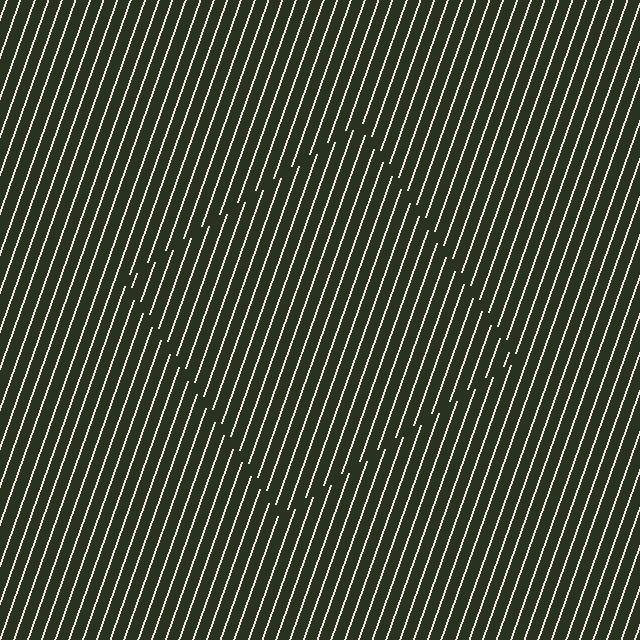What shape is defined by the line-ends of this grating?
An illusory square. The interior of the shape contains the same grating, shifted by half a period — the contour is defined by the phase discontinuity where line-ends from the inner and outer gratings abut.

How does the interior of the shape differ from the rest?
The interior of the shape contains the same grating, shifted by half a period — the contour is defined by the phase discontinuity where line-ends from the inner and outer gratings abut.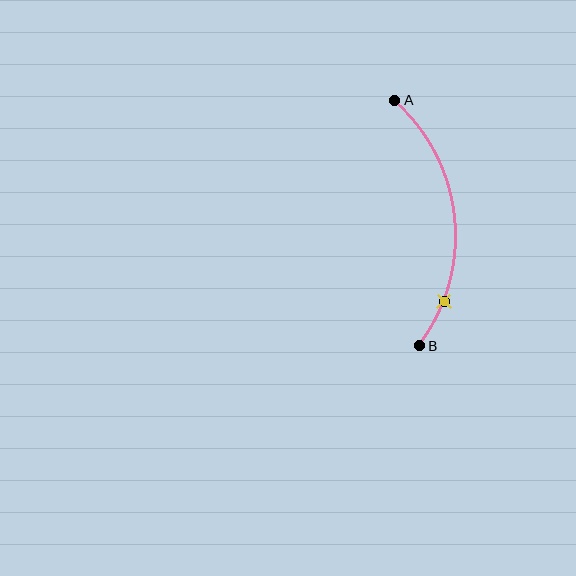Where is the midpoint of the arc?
The arc midpoint is the point on the curve farthest from the straight line joining A and B. It sits to the right of that line.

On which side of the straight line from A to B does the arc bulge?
The arc bulges to the right of the straight line connecting A and B.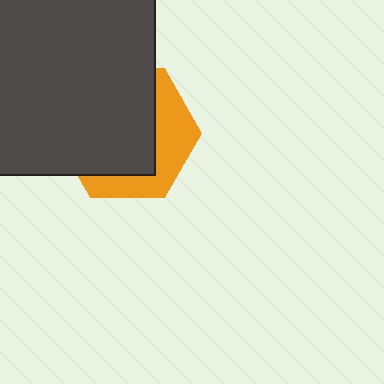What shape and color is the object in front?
The object in front is a dark gray square.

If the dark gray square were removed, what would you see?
You would see the complete orange hexagon.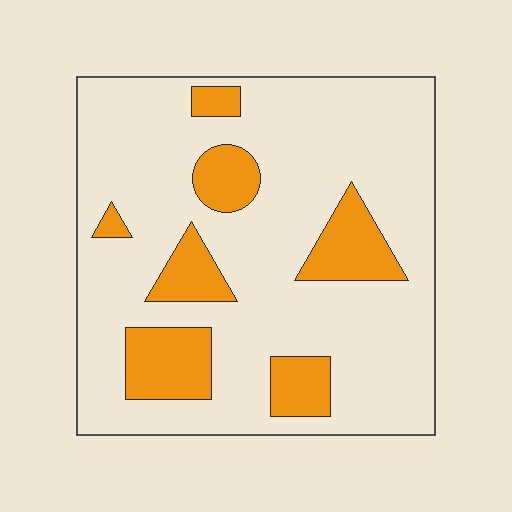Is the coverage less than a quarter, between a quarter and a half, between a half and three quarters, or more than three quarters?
Less than a quarter.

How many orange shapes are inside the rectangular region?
7.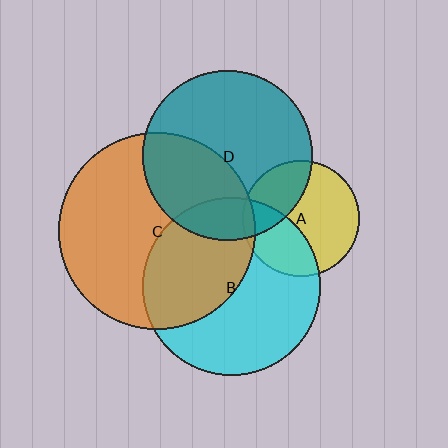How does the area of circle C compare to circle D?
Approximately 1.3 times.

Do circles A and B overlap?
Yes.